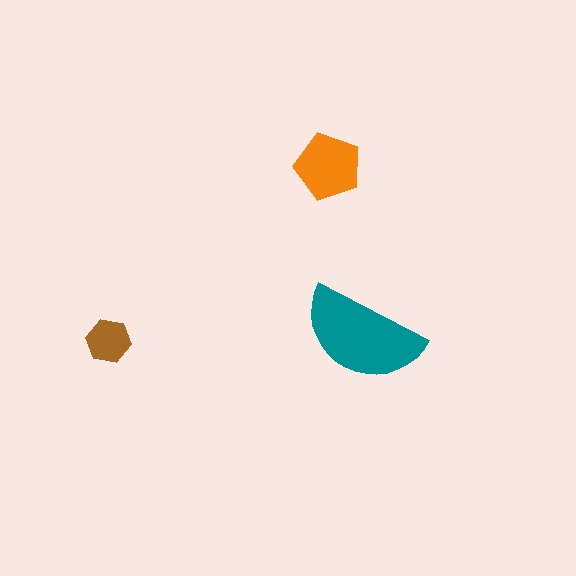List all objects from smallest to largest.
The brown hexagon, the orange pentagon, the teal semicircle.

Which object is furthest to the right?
The teal semicircle is rightmost.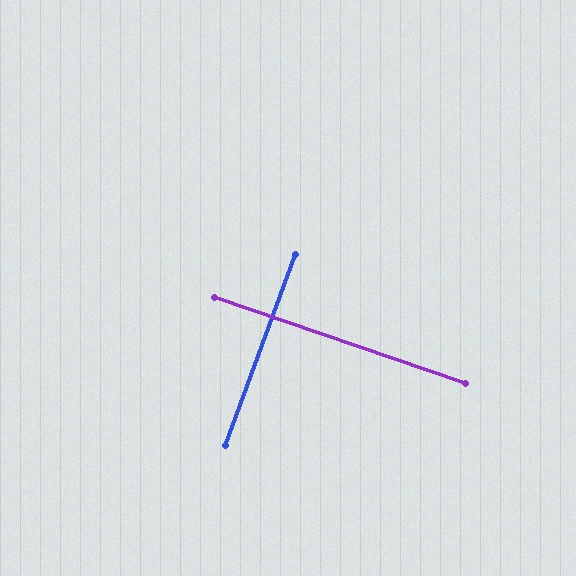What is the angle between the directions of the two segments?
Approximately 89 degrees.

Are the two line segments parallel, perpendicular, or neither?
Perpendicular — they meet at approximately 89°.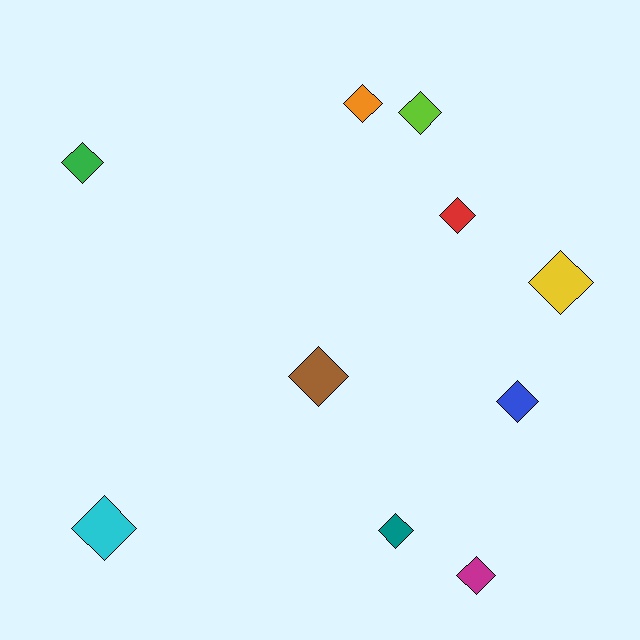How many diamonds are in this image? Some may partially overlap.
There are 10 diamonds.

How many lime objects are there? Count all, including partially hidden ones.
There is 1 lime object.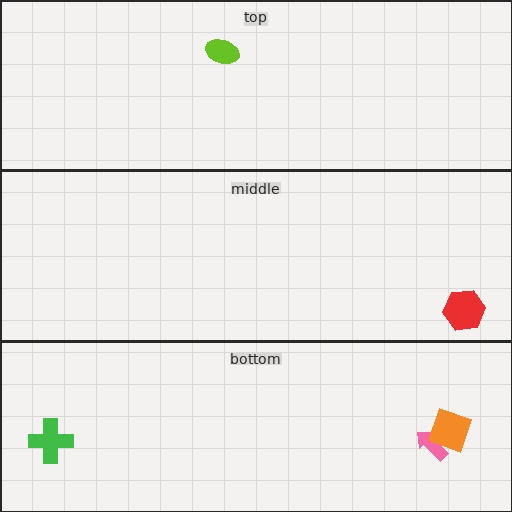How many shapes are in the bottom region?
3.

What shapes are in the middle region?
The red hexagon.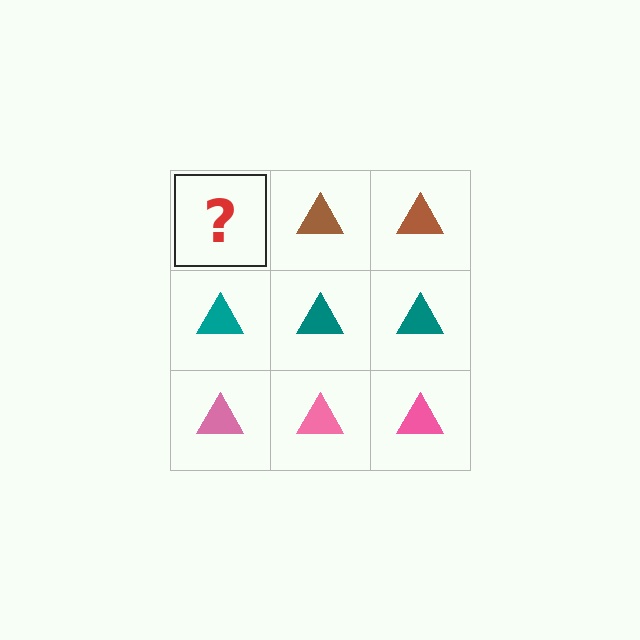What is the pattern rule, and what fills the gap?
The rule is that each row has a consistent color. The gap should be filled with a brown triangle.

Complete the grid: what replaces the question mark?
The question mark should be replaced with a brown triangle.